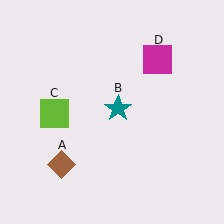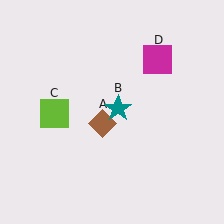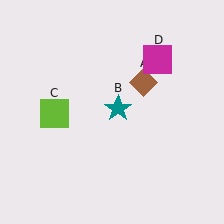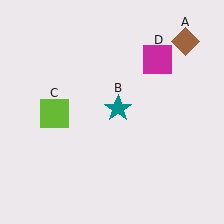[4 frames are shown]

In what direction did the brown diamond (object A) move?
The brown diamond (object A) moved up and to the right.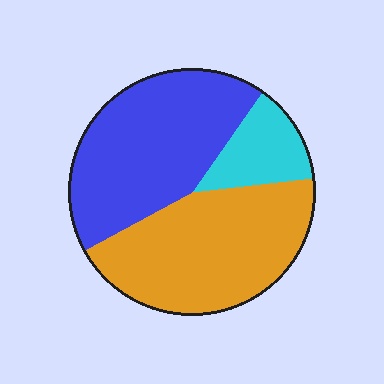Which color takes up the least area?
Cyan, at roughly 15%.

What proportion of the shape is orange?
Orange takes up about two fifths (2/5) of the shape.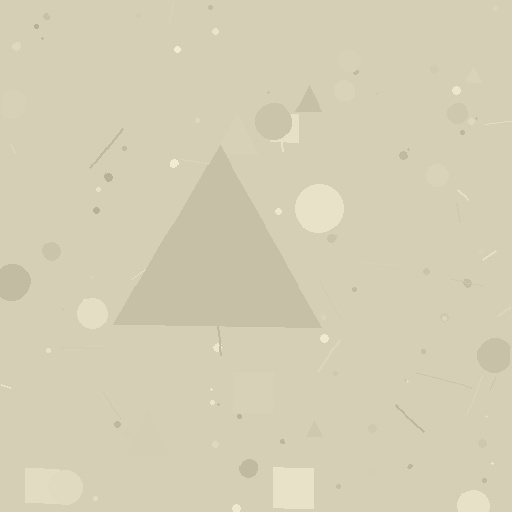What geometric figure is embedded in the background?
A triangle is embedded in the background.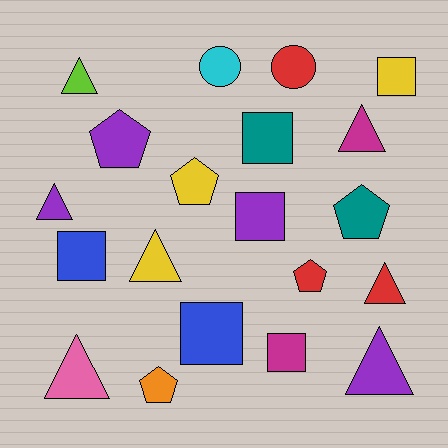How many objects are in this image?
There are 20 objects.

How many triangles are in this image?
There are 7 triangles.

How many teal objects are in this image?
There are 2 teal objects.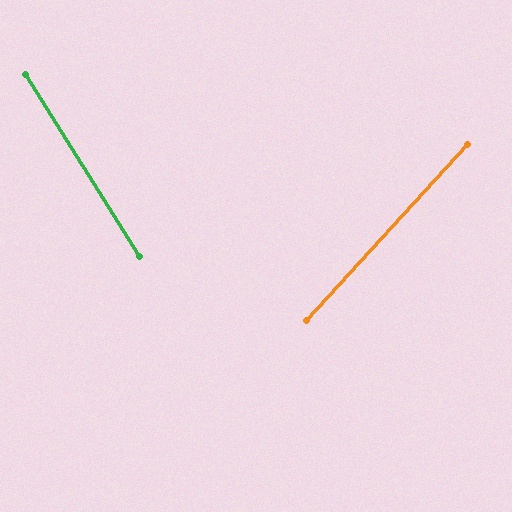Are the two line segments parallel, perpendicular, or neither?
Neither parallel nor perpendicular — they differ by about 75°.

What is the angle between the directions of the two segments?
Approximately 75 degrees.